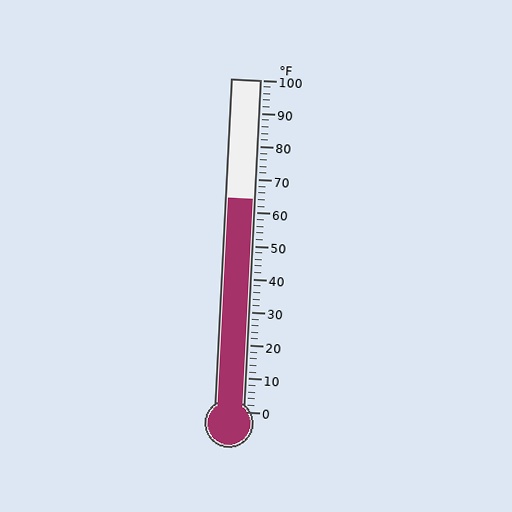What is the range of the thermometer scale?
The thermometer scale ranges from 0°F to 100°F.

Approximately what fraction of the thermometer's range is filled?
The thermometer is filled to approximately 65% of its range.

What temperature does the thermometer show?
The thermometer shows approximately 64°F.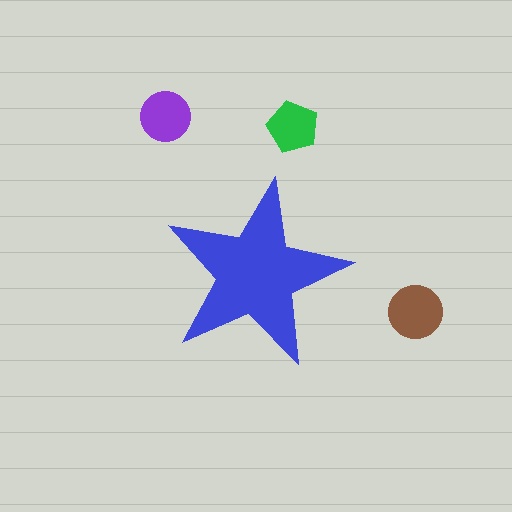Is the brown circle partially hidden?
No, the brown circle is fully visible.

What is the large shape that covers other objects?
A blue star.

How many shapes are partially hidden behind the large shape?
0 shapes are partially hidden.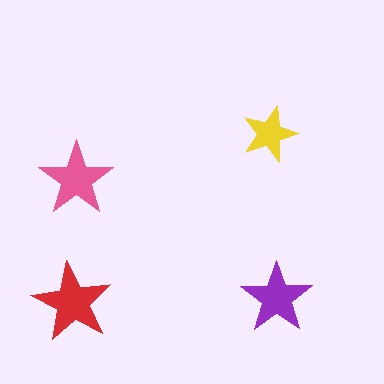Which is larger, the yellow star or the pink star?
The pink one.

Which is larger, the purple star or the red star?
The red one.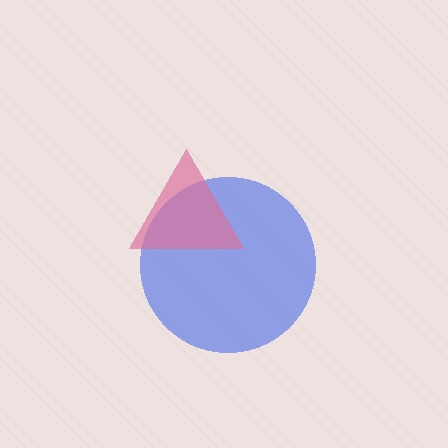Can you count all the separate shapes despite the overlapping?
Yes, there are 2 separate shapes.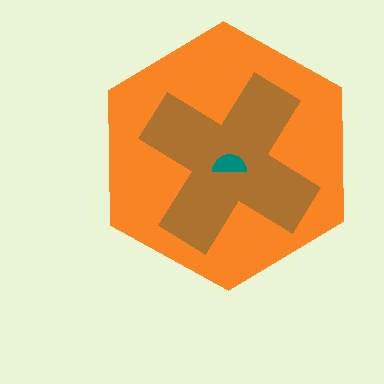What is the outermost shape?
The orange hexagon.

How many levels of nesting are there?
3.